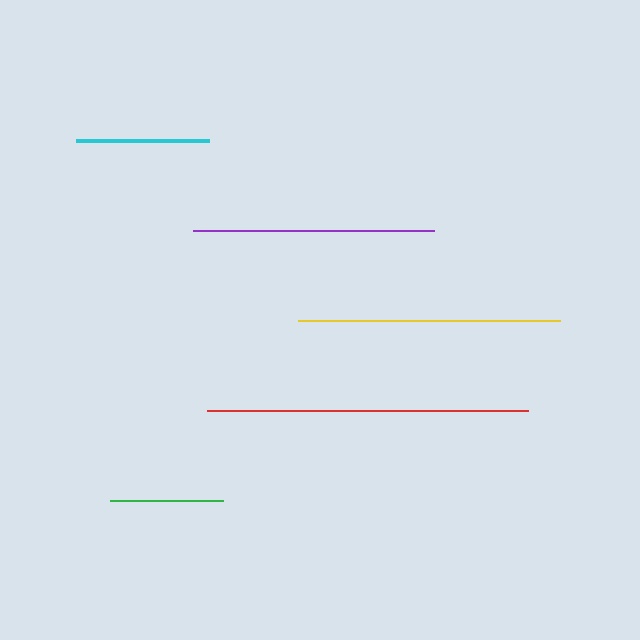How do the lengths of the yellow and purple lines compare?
The yellow and purple lines are approximately the same length.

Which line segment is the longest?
The red line is the longest at approximately 321 pixels.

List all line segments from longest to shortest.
From longest to shortest: red, yellow, purple, cyan, green.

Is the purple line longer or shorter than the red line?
The red line is longer than the purple line.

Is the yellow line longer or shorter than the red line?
The red line is longer than the yellow line.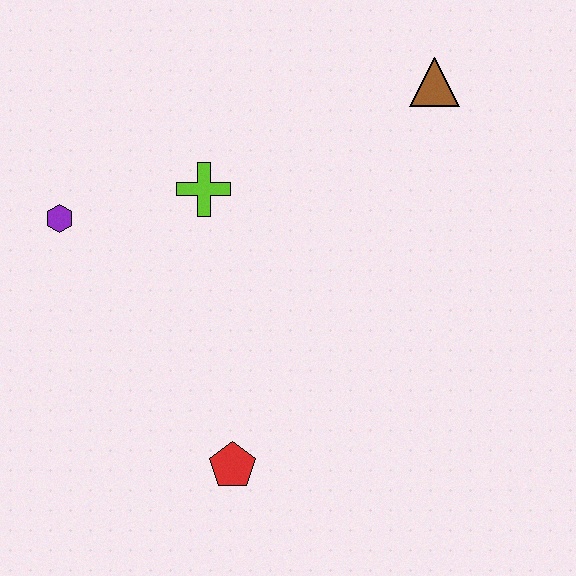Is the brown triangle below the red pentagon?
No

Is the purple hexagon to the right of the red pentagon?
No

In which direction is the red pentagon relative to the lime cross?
The red pentagon is below the lime cross.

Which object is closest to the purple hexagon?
The lime cross is closest to the purple hexagon.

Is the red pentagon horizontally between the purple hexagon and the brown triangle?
Yes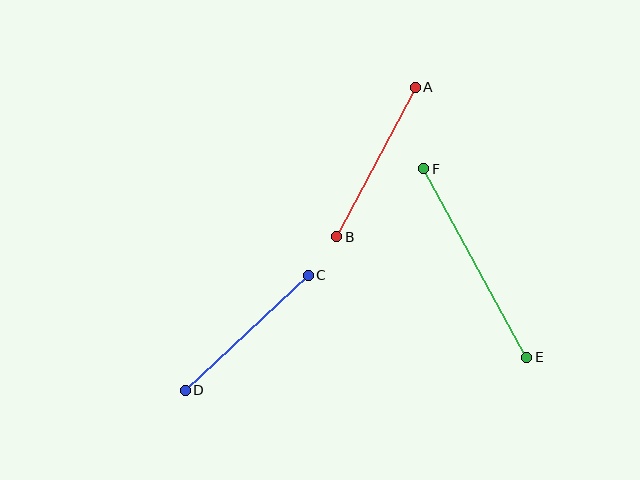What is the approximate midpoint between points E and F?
The midpoint is at approximately (475, 263) pixels.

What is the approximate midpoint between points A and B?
The midpoint is at approximately (376, 162) pixels.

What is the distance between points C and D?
The distance is approximately 168 pixels.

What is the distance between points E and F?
The distance is approximately 215 pixels.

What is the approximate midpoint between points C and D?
The midpoint is at approximately (247, 333) pixels.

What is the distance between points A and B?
The distance is approximately 169 pixels.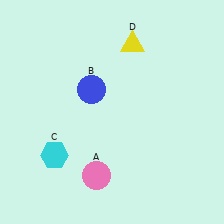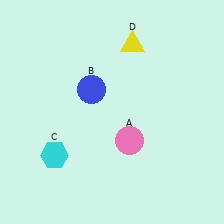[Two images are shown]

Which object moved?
The pink circle (A) moved up.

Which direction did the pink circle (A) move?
The pink circle (A) moved up.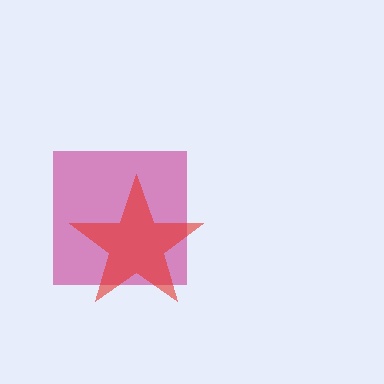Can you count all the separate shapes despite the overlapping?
Yes, there are 2 separate shapes.